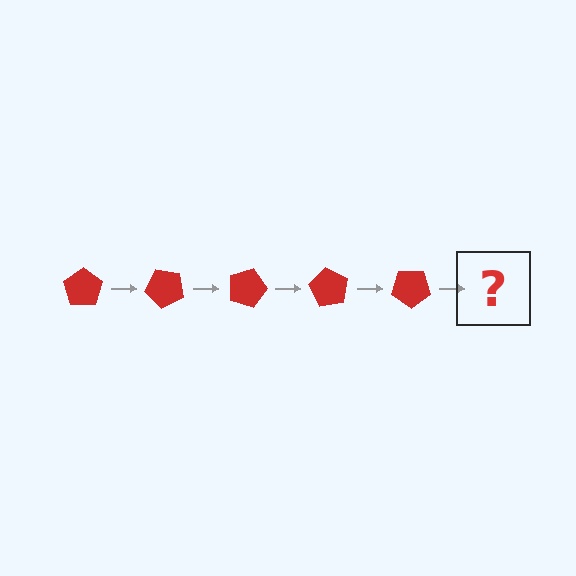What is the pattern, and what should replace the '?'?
The pattern is that the pentagon rotates 45 degrees each step. The '?' should be a red pentagon rotated 225 degrees.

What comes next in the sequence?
The next element should be a red pentagon rotated 225 degrees.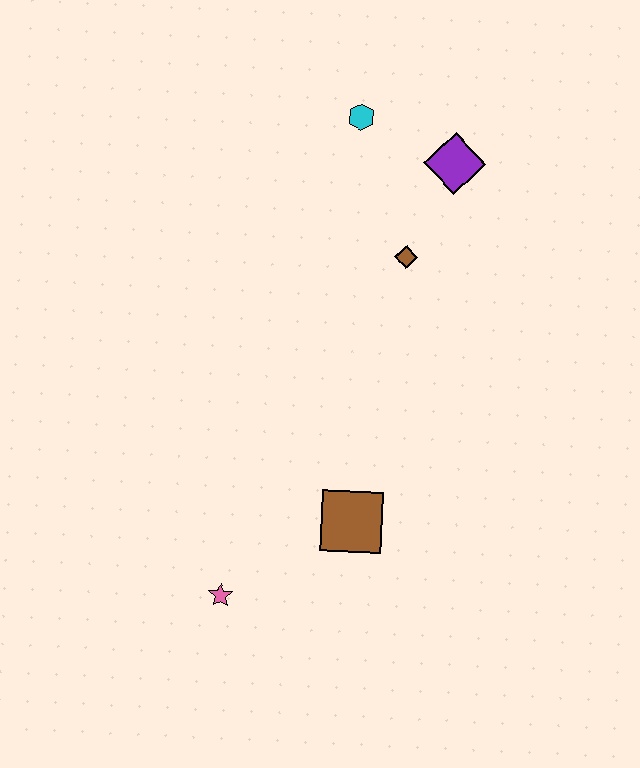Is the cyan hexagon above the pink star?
Yes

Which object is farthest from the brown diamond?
The pink star is farthest from the brown diamond.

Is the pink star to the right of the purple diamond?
No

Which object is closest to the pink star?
The brown square is closest to the pink star.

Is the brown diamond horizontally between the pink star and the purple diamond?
Yes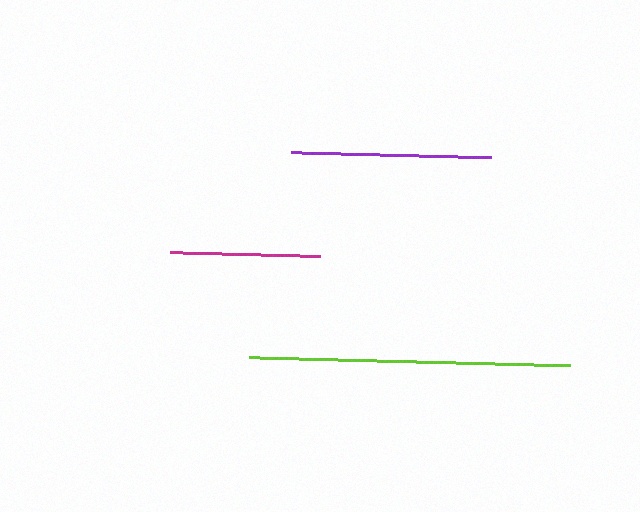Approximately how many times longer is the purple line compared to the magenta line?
The purple line is approximately 1.3 times the length of the magenta line.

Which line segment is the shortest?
The magenta line is the shortest at approximately 149 pixels.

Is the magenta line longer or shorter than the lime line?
The lime line is longer than the magenta line.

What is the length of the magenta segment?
The magenta segment is approximately 149 pixels long.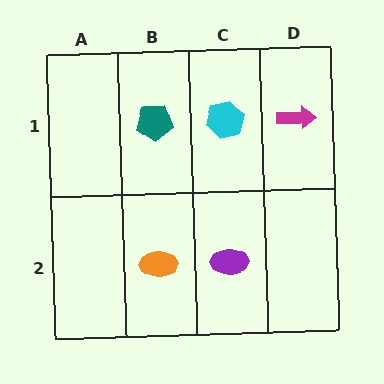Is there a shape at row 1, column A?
No, that cell is empty.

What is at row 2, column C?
A purple ellipse.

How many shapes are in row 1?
3 shapes.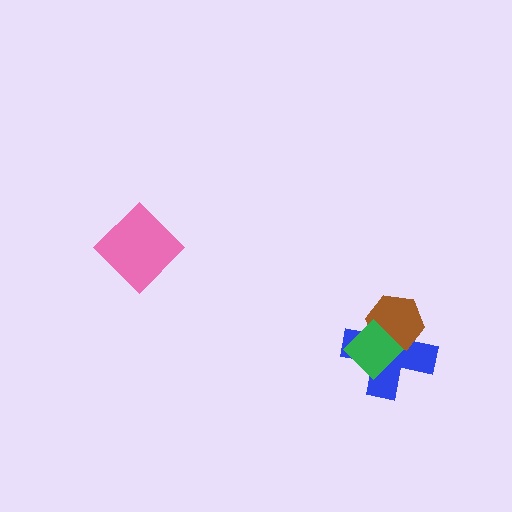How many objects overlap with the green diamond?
2 objects overlap with the green diamond.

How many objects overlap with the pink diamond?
0 objects overlap with the pink diamond.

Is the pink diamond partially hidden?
No, no other shape covers it.